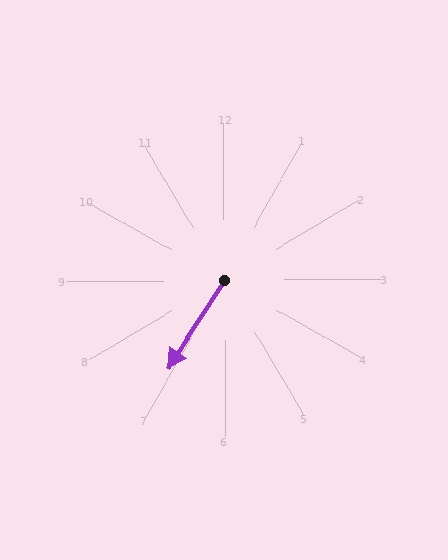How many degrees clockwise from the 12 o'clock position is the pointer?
Approximately 213 degrees.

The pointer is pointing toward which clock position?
Roughly 7 o'clock.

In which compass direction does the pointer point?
Southwest.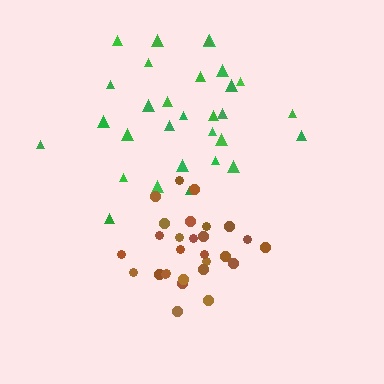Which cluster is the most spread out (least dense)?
Green.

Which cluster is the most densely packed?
Brown.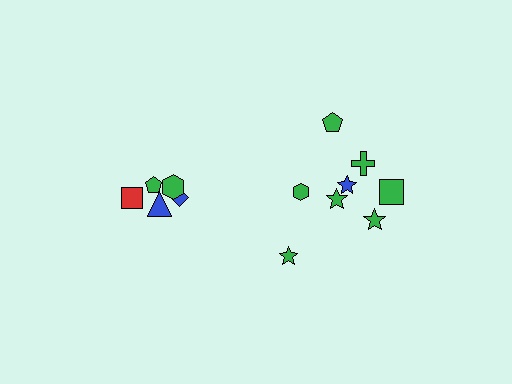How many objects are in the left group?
There are 5 objects.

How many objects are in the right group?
There are 8 objects.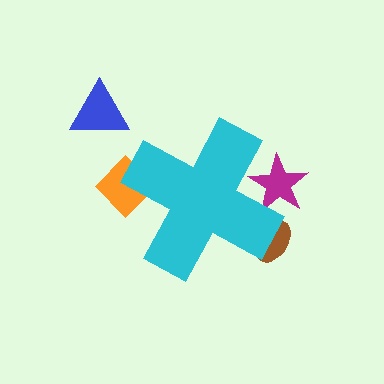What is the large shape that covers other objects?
A cyan cross.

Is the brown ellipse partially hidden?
Yes, the brown ellipse is partially hidden behind the cyan cross.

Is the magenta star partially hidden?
Yes, the magenta star is partially hidden behind the cyan cross.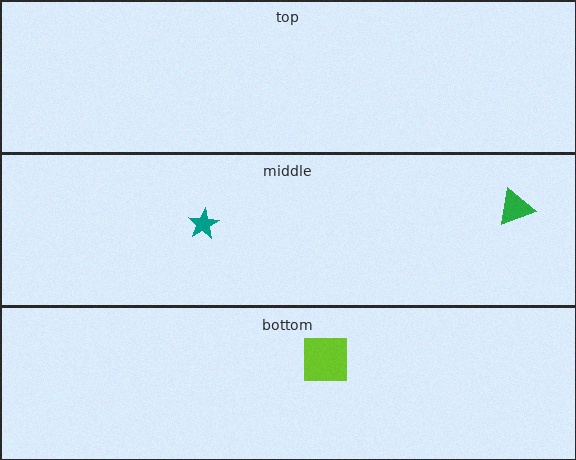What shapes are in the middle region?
The teal star, the green triangle.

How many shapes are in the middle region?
2.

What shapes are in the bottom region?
The lime square.